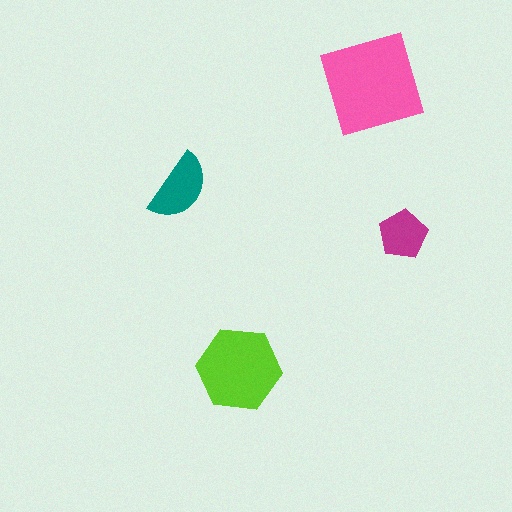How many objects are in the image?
There are 4 objects in the image.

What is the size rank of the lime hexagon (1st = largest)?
2nd.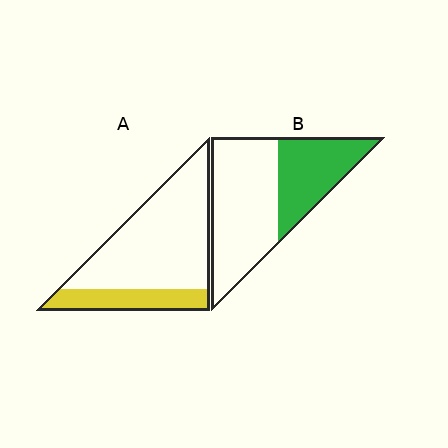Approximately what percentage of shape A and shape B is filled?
A is approximately 25% and B is approximately 40%.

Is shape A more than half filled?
No.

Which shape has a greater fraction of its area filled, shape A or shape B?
Shape B.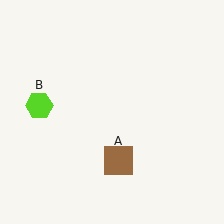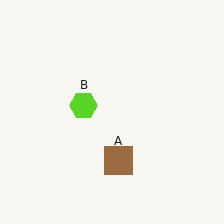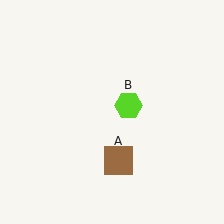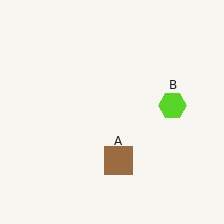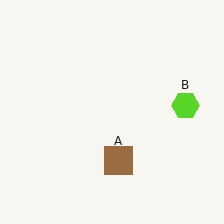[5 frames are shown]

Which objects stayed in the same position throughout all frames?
Brown square (object A) remained stationary.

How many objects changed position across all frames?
1 object changed position: lime hexagon (object B).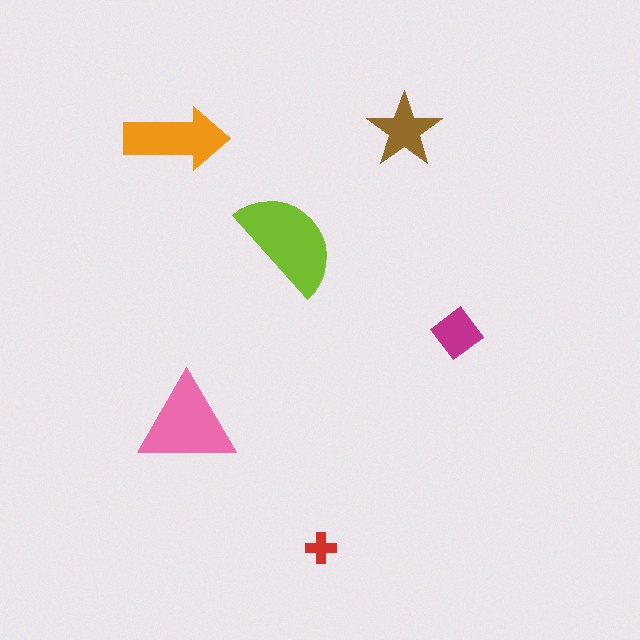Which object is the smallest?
The red cross.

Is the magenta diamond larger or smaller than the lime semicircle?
Smaller.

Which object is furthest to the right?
The magenta diamond is rightmost.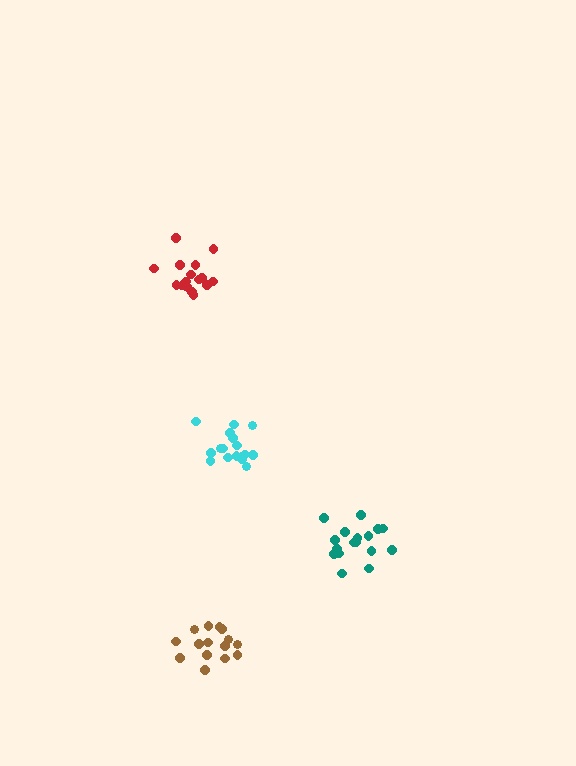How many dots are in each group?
Group 1: 15 dots, Group 2: 17 dots, Group 3: 17 dots, Group 4: 17 dots (66 total).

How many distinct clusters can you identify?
There are 4 distinct clusters.